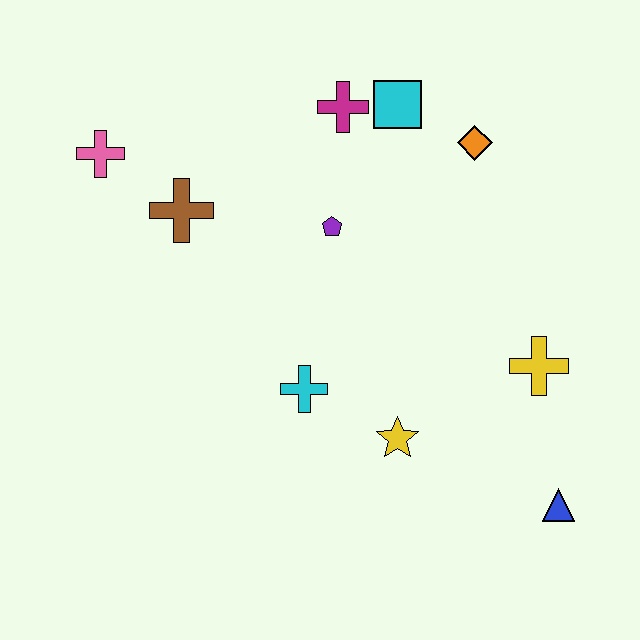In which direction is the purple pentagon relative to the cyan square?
The purple pentagon is below the cyan square.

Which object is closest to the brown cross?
The pink cross is closest to the brown cross.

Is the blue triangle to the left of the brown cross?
No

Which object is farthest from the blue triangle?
The pink cross is farthest from the blue triangle.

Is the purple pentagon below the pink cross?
Yes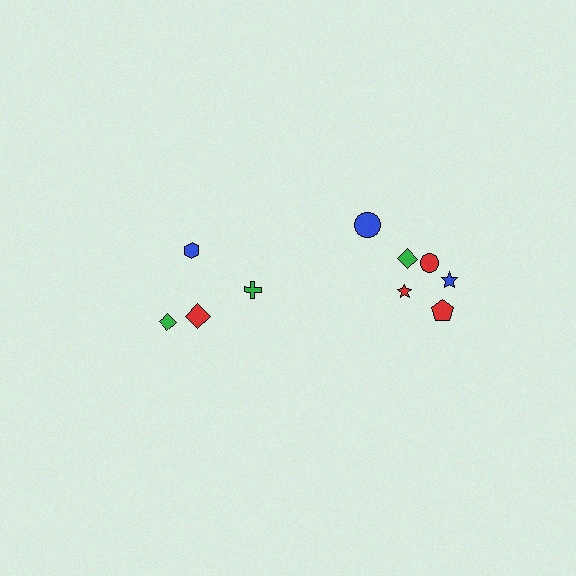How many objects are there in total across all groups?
There are 10 objects.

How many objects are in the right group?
There are 6 objects.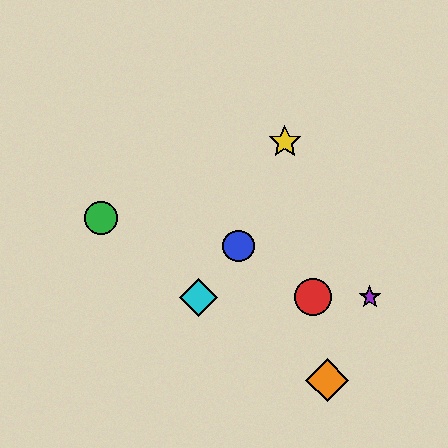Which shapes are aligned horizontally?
The red circle, the purple star, the cyan diamond are aligned horizontally.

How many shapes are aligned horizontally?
3 shapes (the red circle, the purple star, the cyan diamond) are aligned horizontally.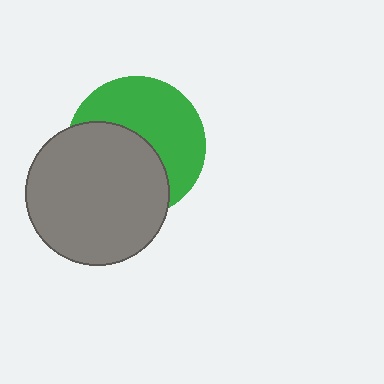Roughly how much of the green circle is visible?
About half of it is visible (roughly 51%).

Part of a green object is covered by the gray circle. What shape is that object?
It is a circle.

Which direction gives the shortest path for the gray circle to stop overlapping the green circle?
Moving toward the lower-left gives the shortest separation.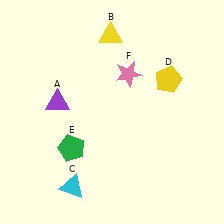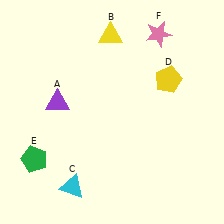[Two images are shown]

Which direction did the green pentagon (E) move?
The green pentagon (E) moved left.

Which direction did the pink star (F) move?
The pink star (F) moved up.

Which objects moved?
The objects that moved are: the green pentagon (E), the pink star (F).